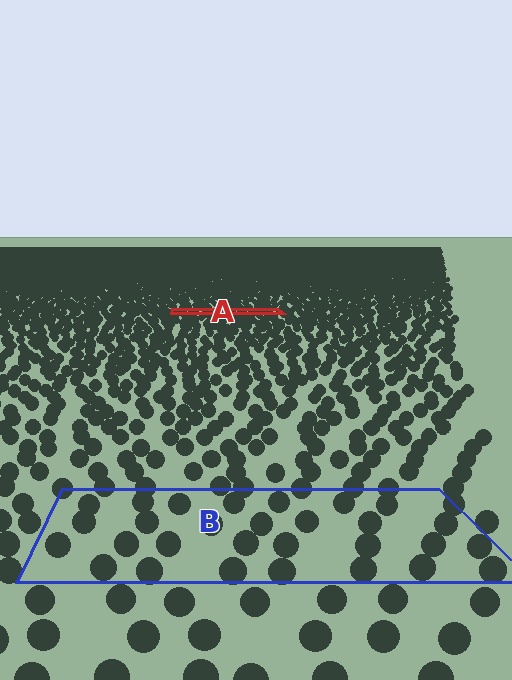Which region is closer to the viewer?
Region B is closer. The texture elements there are larger and more spread out.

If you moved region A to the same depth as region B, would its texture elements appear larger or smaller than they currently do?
They would appear larger. At a closer depth, the same texture elements are projected at a bigger on-screen size.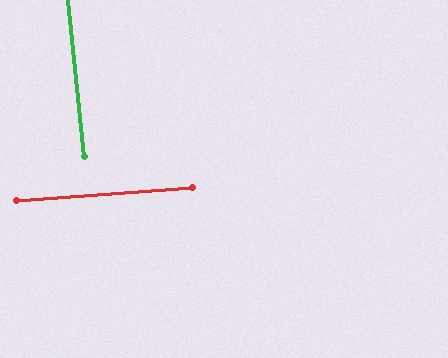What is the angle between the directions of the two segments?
Approximately 89 degrees.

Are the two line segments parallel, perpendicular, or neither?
Perpendicular — they meet at approximately 89°.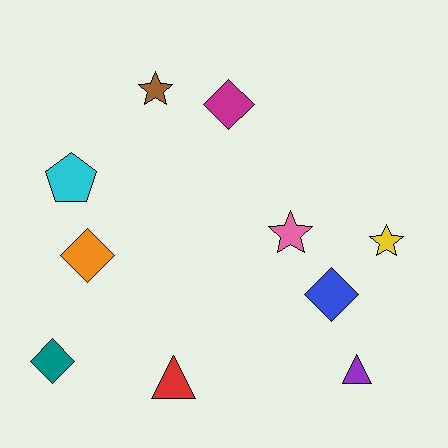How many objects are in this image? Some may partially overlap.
There are 10 objects.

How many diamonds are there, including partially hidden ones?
There are 4 diamonds.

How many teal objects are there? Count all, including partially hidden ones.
There is 1 teal object.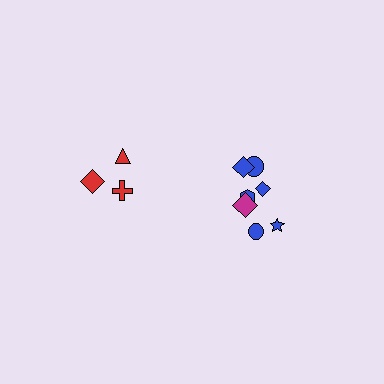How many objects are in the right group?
There are 7 objects.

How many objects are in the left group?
There are 3 objects.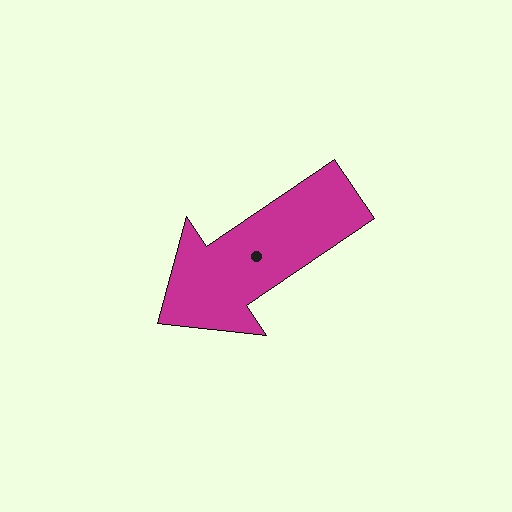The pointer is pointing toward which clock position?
Roughly 8 o'clock.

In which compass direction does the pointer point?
Southwest.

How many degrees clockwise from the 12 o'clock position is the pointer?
Approximately 236 degrees.